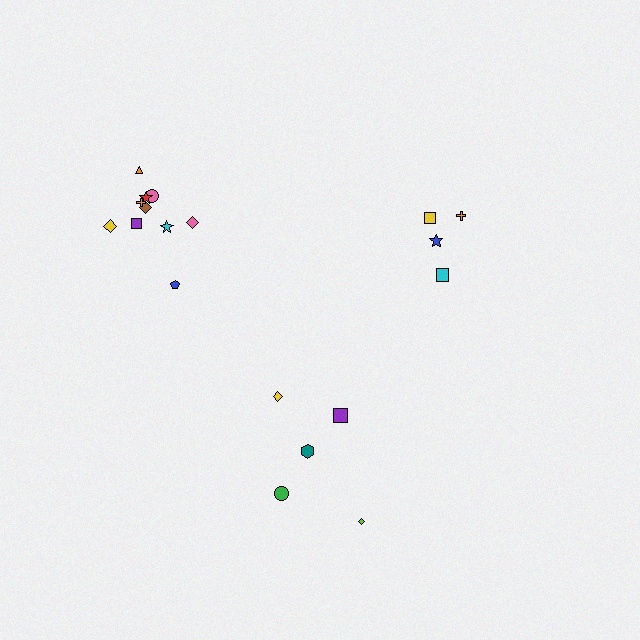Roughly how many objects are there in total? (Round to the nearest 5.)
Roughly 20 objects in total.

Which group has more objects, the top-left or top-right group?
The top-left group.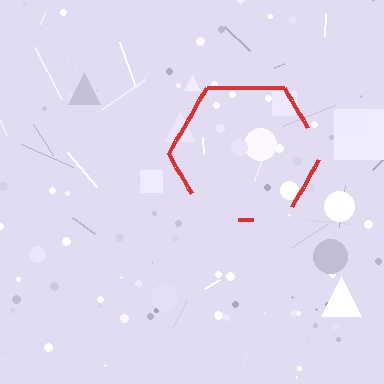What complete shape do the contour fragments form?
The contour fragments form a hexagon.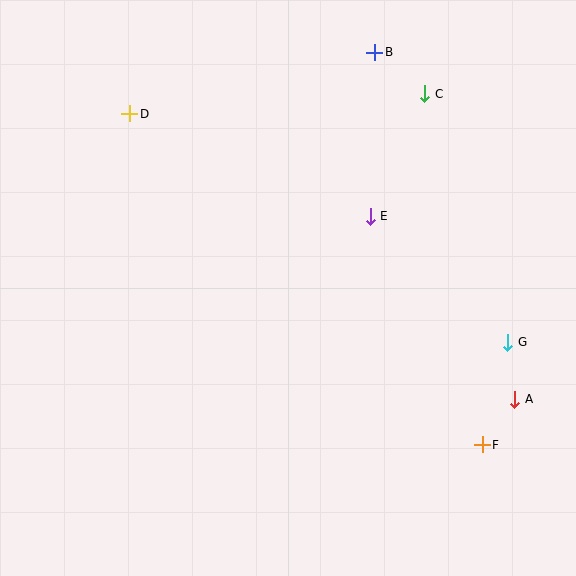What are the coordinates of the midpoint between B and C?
The midpoint between B and C is at (400, 73).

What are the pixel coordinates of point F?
Point F is at (482, 445).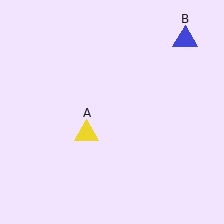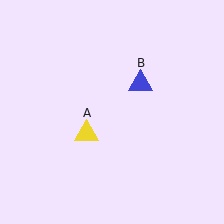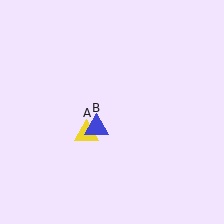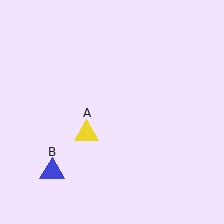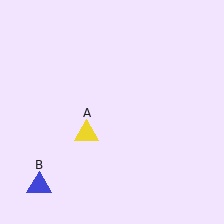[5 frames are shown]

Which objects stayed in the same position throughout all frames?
Yellow triangle (object A) remained stationary.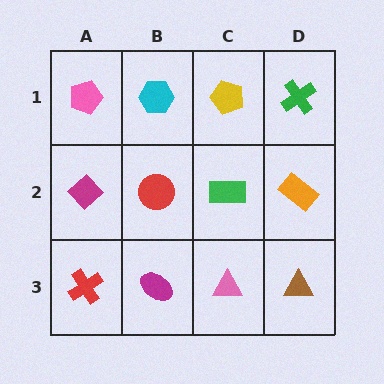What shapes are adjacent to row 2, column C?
A yellow pentagon (row 1, column C), a pink triangle (row 3, column C), a red circle (row 2, column B), an orange rectangle (row 2, column D).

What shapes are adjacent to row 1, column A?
A magenta diamond (row 2, column A), a cyan hexagon (row 1, column B).